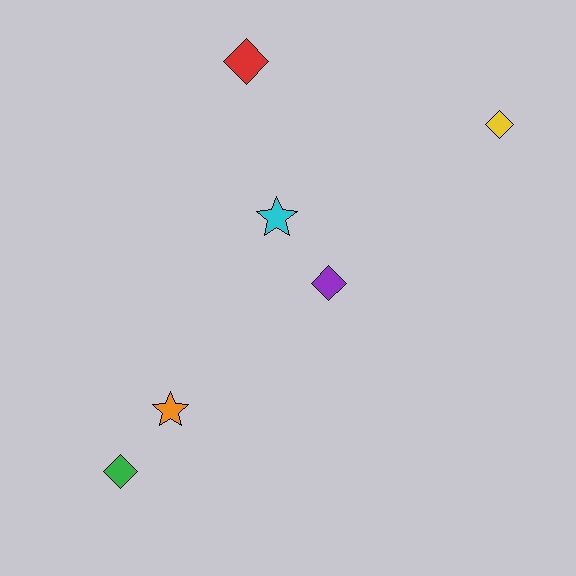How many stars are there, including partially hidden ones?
There are 2 stars.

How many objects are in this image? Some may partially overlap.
There are 6 objects.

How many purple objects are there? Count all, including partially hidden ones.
There is 1 purple object.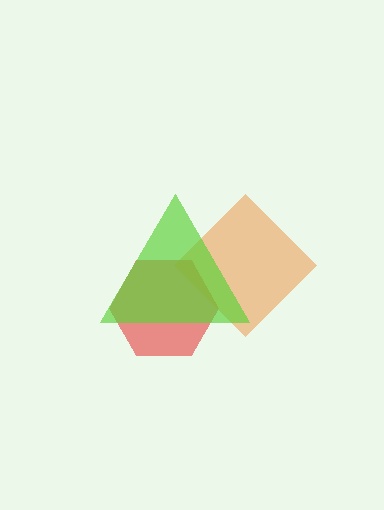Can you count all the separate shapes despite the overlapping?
Yes, there are 3 separate shapes.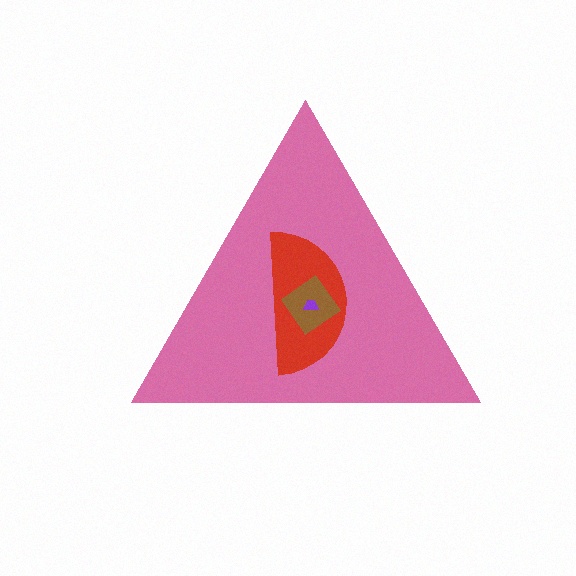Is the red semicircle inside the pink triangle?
Yes.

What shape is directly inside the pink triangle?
The red semicircle.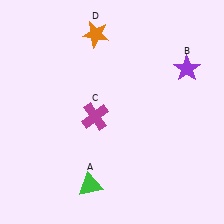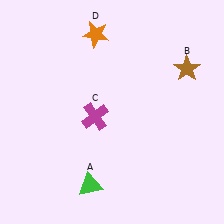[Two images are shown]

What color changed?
The star (B) changed from purple in Image 1 to brown in Image 2.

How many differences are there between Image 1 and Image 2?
There is 1 difference between the two images.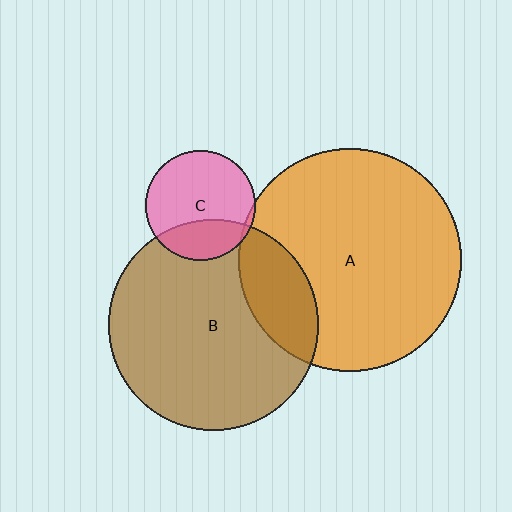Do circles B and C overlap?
Yes.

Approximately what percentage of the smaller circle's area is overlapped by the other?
Approximately 30%.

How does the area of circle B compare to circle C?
Approximately 3.7 times.